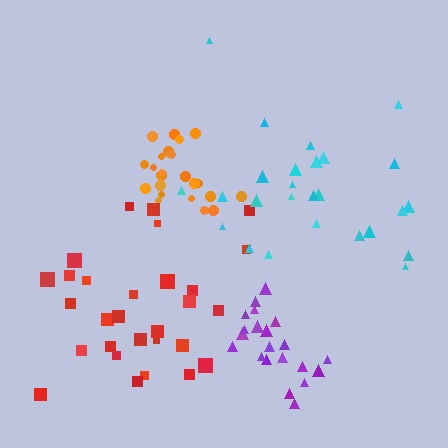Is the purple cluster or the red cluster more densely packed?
Purple.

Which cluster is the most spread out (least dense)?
Cyan.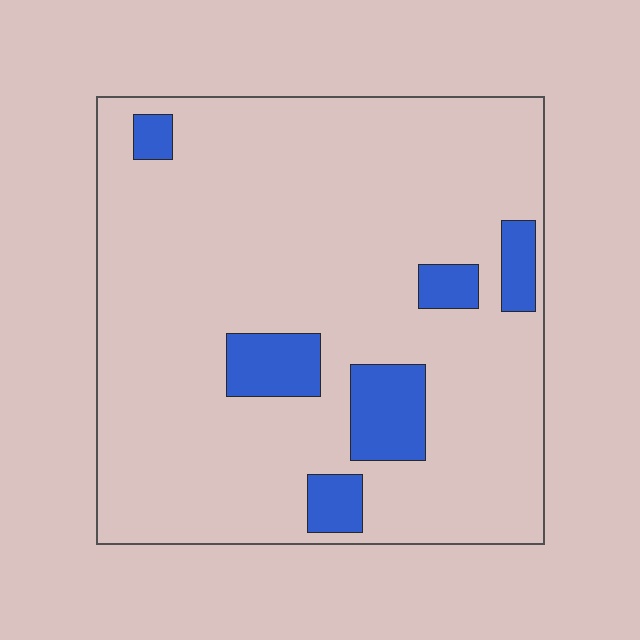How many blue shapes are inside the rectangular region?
6.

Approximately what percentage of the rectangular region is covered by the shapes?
Approximately 10%.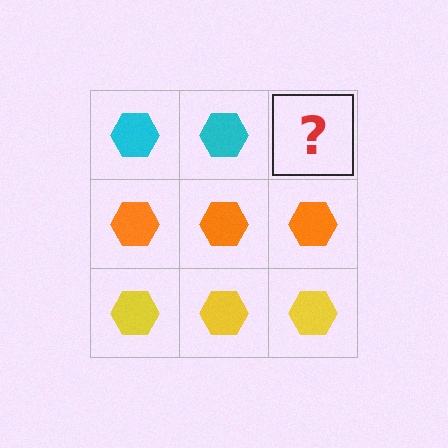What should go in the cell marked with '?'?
The missing cell should contain a cyan hexagon.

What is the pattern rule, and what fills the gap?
The rule is that each row has a consistent color. The gap should be filled with a cyan hexagon.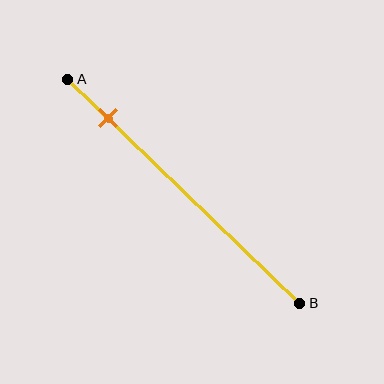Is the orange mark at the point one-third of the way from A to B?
No, the mark is at about 15% from A, not at the 33% one-third point.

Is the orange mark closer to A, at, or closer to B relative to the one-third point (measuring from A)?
The orange mark is closer to point A than the one-third point of segment AB.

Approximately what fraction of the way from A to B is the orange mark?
The orange mark is approximately 15% of the way from A to B.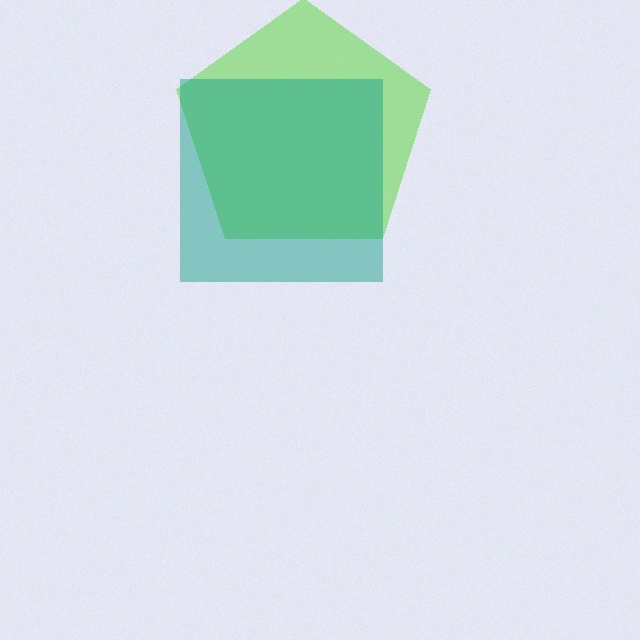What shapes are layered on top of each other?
The layered shapes are: a lime pentagon, a teal square.